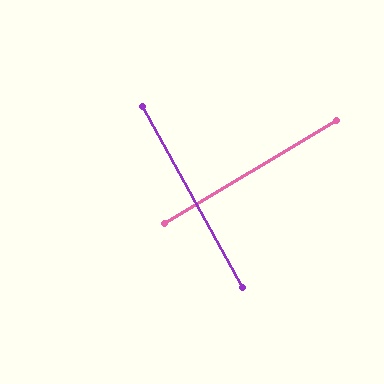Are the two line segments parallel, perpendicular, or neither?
Perpendicular — they meet at approximately 88°.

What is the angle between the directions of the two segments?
Approximately 88 degrees.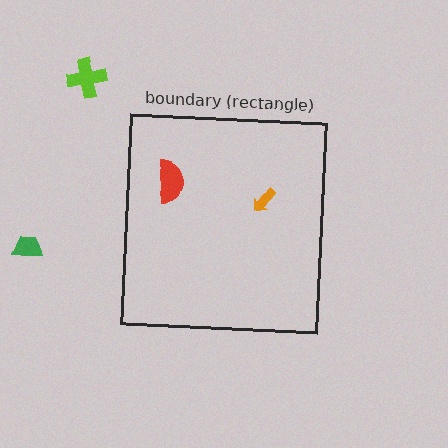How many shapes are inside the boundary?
2 inside, 2 outside.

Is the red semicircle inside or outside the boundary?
Inside.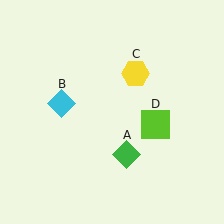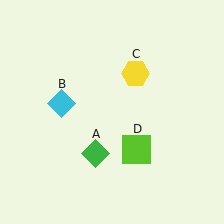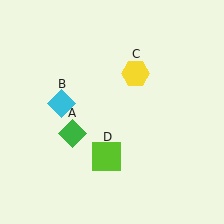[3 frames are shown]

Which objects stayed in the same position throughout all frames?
Cyan diamond (object B) and yellow hexagon (object C) remained stationary.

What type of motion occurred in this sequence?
The green diamond (object A), lime square (object D) rotated clockwise around the center of the scene.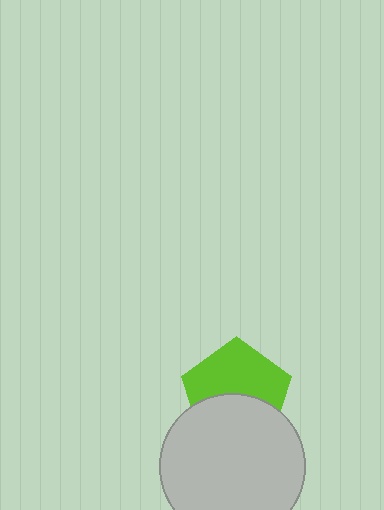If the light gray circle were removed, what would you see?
You would see the complete lime pentagon.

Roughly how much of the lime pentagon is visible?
About half of it is visible (roughly 56%).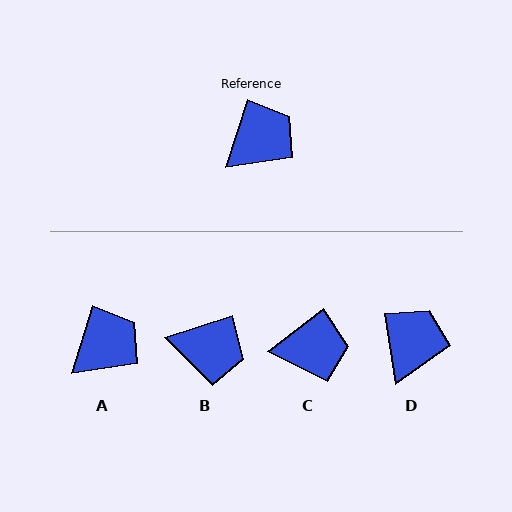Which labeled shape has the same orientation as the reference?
A.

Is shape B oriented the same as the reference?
No, it is off by about 54 degrees.